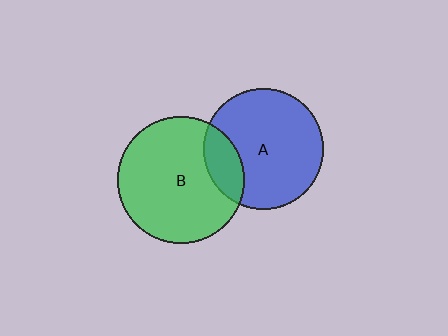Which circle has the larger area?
Circle B (green).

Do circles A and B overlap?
Yes.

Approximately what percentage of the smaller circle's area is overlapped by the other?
Approximately 20%.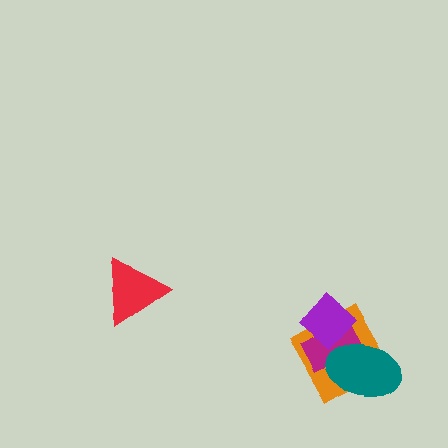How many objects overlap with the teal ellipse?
3 objects overlap with the teal ellipse.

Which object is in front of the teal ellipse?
The purple diamond is in front of the teal ellipse.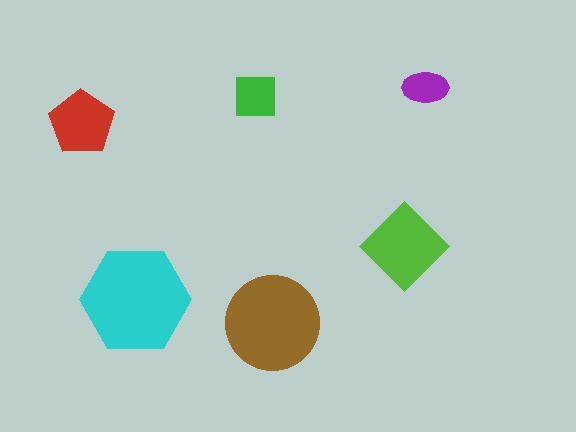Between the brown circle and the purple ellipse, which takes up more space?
The brown circle.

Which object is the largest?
The cyan hexagon.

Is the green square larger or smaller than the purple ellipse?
Larger.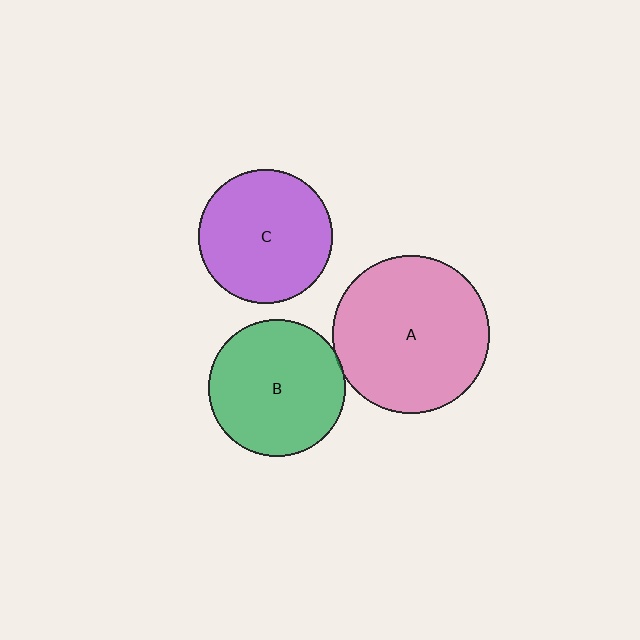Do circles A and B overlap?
Yes.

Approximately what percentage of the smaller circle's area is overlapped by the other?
Approximately 5%.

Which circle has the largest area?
Circle A (pink).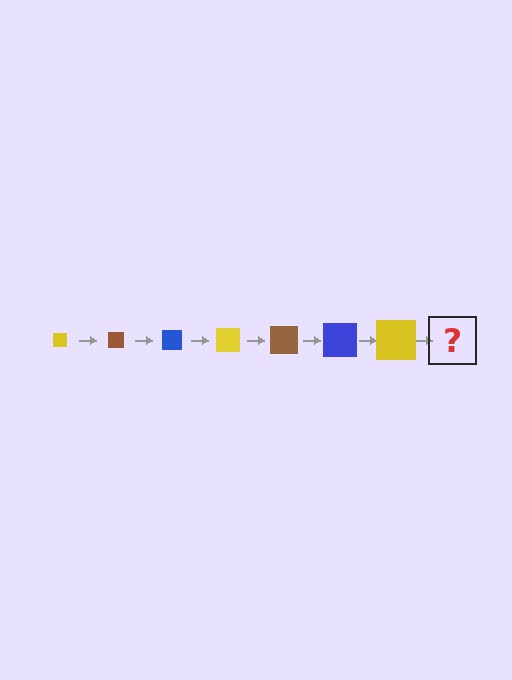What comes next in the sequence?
The next element should be a brown square, larger than the previous one.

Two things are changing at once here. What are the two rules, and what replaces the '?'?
The two rules are that the square grows larger each step and the color cycles through yellow, brown, and blue. The '?' should be a brown square, larger than the previous one.